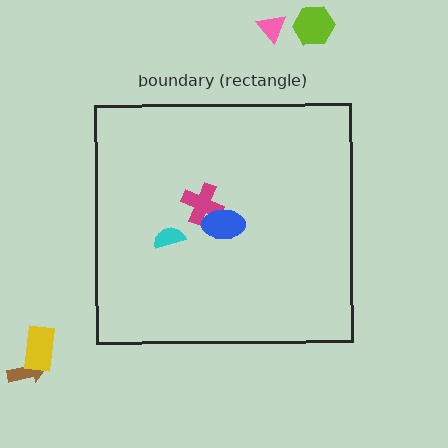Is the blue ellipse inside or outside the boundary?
Inside.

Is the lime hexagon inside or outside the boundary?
Outside.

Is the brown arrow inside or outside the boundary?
Outside.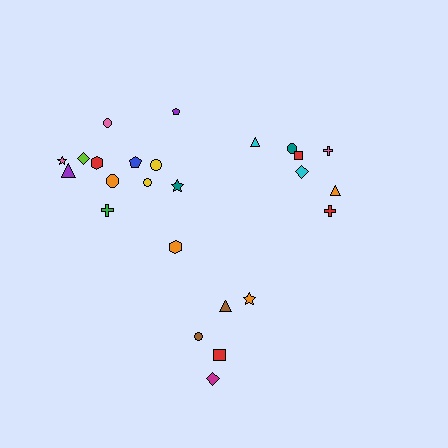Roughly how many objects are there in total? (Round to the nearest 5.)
Roughly 25 objects in total.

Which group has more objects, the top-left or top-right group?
The top-left group.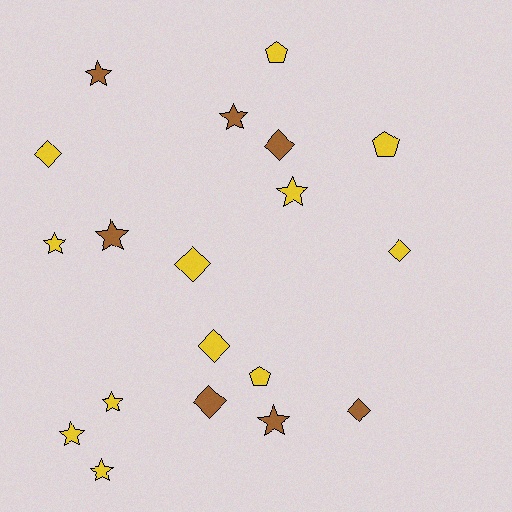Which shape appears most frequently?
Star, with 9 objects.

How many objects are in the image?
There are 19 objects.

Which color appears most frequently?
Yellow, with 12 objects.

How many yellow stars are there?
There are 5 yellow stars.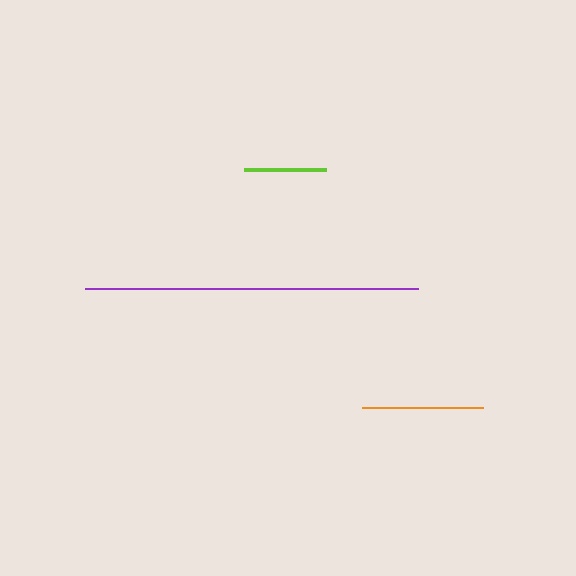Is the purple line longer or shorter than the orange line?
The purple line is longer than the orange line.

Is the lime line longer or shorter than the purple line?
The purple line is longer than the lime line.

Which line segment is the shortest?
The lime line is the shortest at approximately 82 pixels.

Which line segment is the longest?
The purple line is the longest at approximately 333 pixels.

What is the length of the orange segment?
The orange segment is approximately 120 pixels long.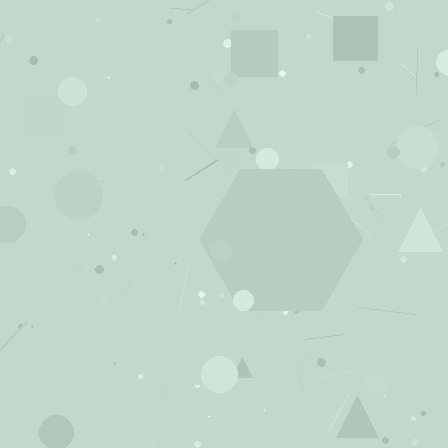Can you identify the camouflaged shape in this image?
The camouflaged shape is a hexagon.